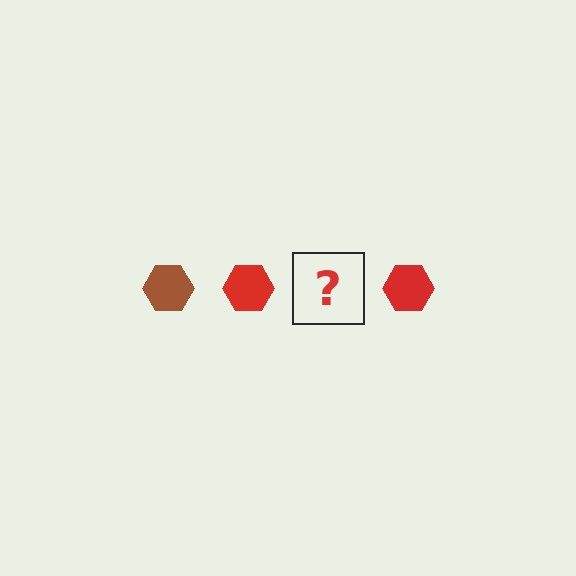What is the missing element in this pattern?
The missing element is a brown hexagon.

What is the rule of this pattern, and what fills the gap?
The rule is that the pattern cycles through brown, red hexagons. The gap should be filled with a brown hexagon.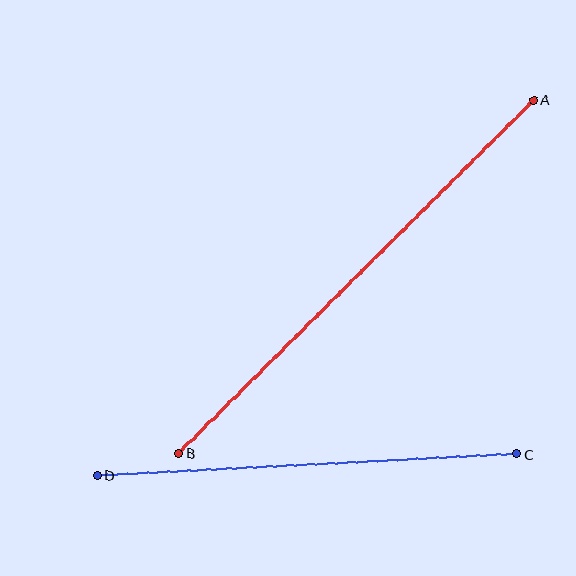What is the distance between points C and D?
The distance is approximately 421 pixels.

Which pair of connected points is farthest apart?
Points A and B are farthest apart.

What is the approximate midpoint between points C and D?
The midpoint is at approximately (307, 464) pixels.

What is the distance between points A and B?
The distance is approximately 501 pixels.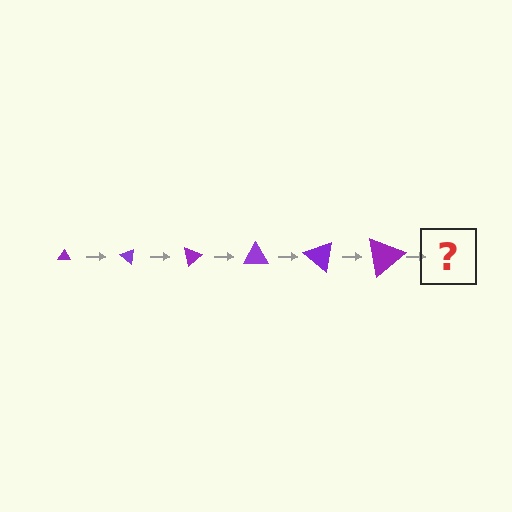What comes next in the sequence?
The next element should be a triangle, larger than the previous one and rotated 240 degrees from the start.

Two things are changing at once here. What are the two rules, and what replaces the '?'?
The two rules are that the triangle grows larger each step and it rotates 40 degrees each step. The '?' should be a triangle, larger than the previous one and rotated 240 degrees from the start.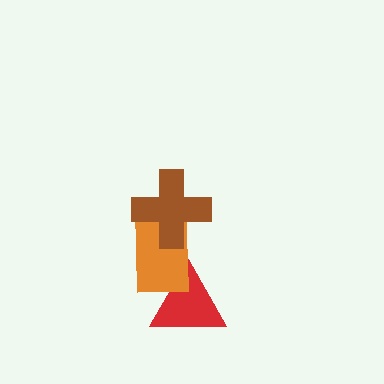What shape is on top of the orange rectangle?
The brown cross is on top of the orange rectangle.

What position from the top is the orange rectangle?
The orange rectangle is 2nd from the top.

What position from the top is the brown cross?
The brown cross is 1st from the top.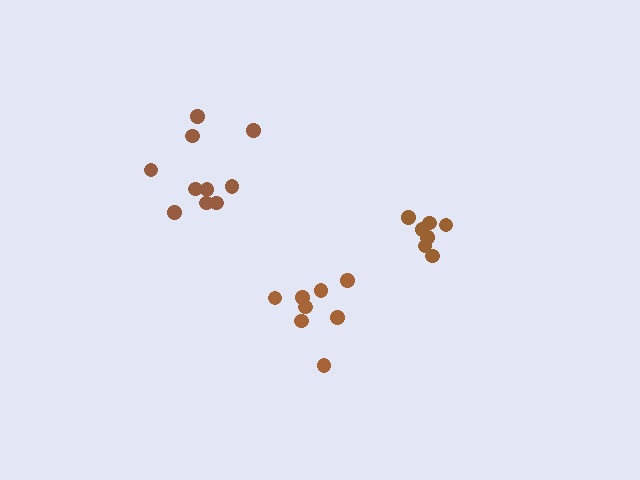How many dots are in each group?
Group 1: 8 dots, Group 2: 10 dots, Group 3: 7 dots (25 total).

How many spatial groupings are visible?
There are 3 spatial groupings.